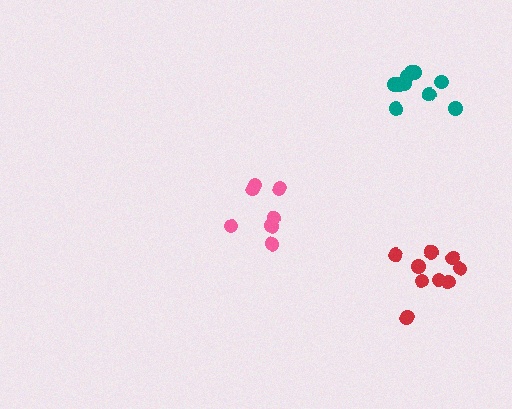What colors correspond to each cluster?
The clusters are colored: pink, teal, red.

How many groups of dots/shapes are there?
There are 3 groups.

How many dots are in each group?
Group 1: 7 dots, Group 2: 10 dots, Group 3: 9 dots (26 total).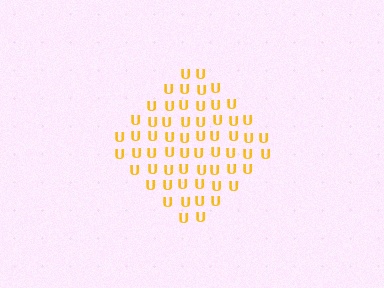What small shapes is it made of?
It is made of small letter U's.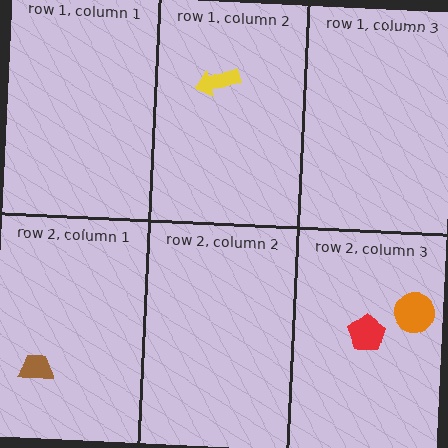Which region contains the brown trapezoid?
The row 2, column 1 region.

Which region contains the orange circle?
The row 2, column 3 region.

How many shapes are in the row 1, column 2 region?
1.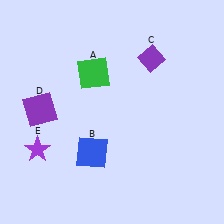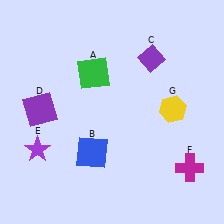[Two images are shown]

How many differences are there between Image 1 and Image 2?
There are 2 differences between the two images.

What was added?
A magenta cross (F), a yellow hexagon (G) were added in Image 2.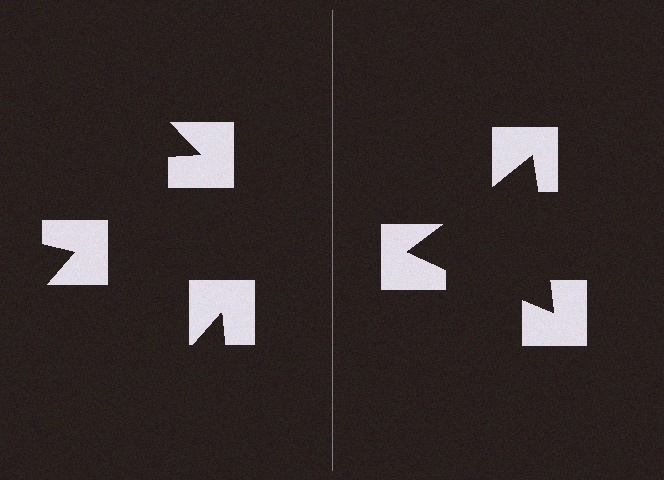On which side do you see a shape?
An illusory triangle appears on the right side. On the left side the wedge cuts are rotated, so no coherent shape forms.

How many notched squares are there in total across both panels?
6 — 3 on each side.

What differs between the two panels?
The notched squares are positioned identically on both sides; only the wedge orientations differ. On the right they align to a triangle; on the left they are misaligned.